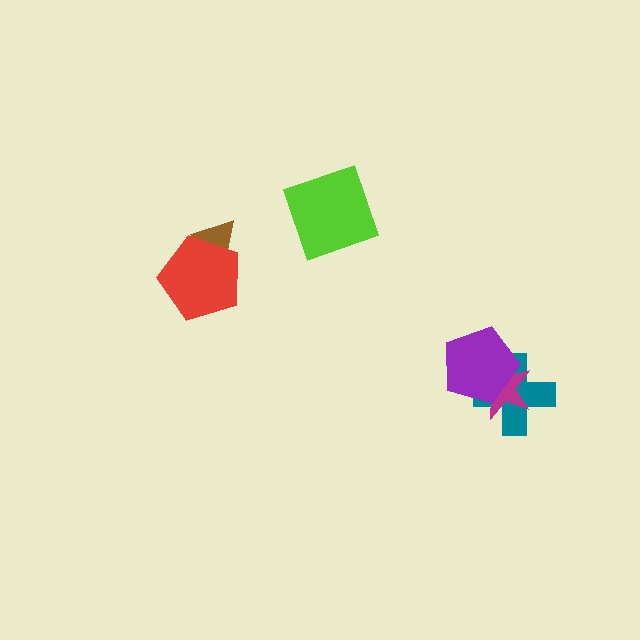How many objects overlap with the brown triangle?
1 object overlaps with the brown triangle.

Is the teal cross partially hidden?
Yes, it is partially covered by another shape.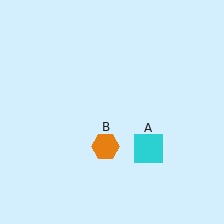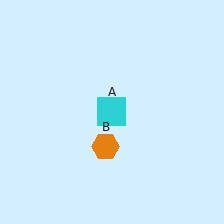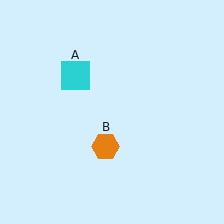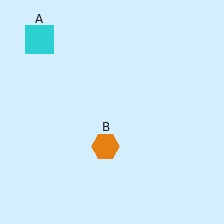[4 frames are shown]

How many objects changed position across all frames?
1 object changed position: cyan square (object A).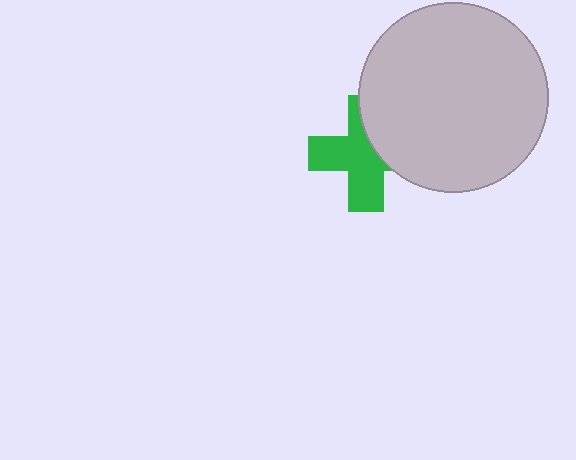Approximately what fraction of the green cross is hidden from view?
Roughly 37% of the green cross is hidden behind the light gray circle.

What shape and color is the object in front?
The object in front is a light gray circle.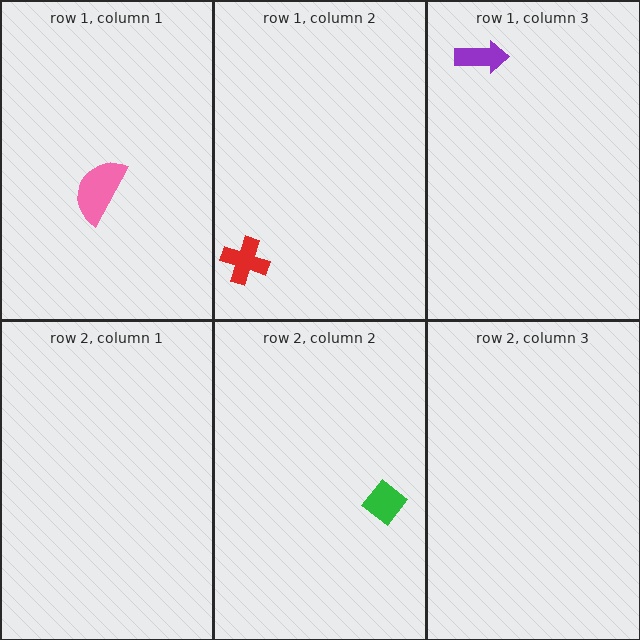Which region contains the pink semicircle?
The row 1, column 1 region.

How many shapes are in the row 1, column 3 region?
1.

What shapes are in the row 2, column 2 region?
The green diamond.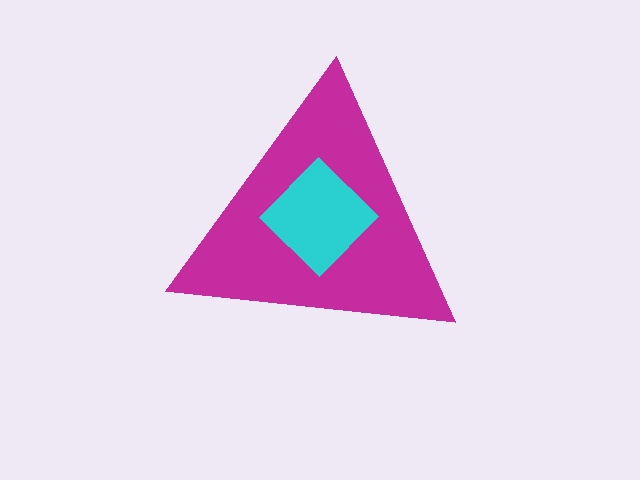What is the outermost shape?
The magenta triangle.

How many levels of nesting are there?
2.